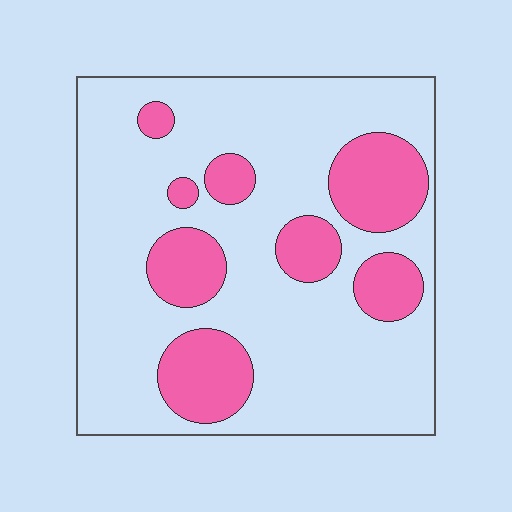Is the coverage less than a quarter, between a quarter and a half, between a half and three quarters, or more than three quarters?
Less than a quarter.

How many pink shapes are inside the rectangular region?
8.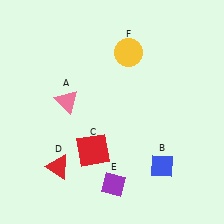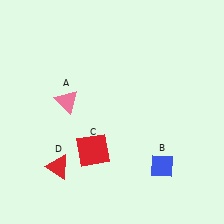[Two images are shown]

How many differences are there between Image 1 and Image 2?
There are 2 differences between the two images.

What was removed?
The yellow circle (F), the purple diamond (E) were removed in Image 2.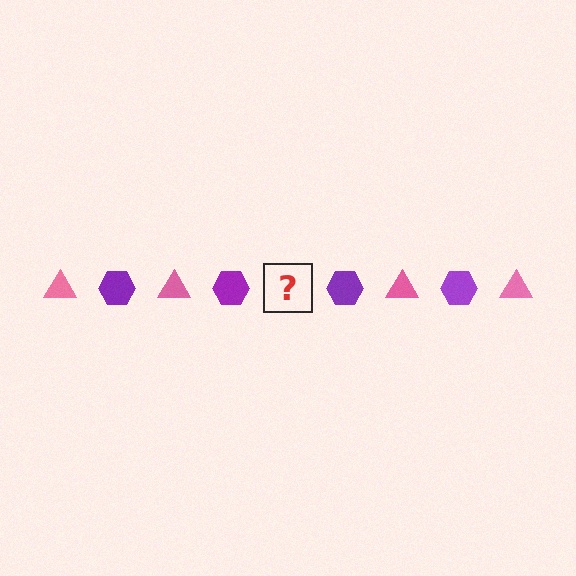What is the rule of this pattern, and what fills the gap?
The rule is that the pattern alternates between pink triangle and purple hexagon. The gap should be filled with a pink triangle.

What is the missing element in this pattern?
The missing element is a pink triangle.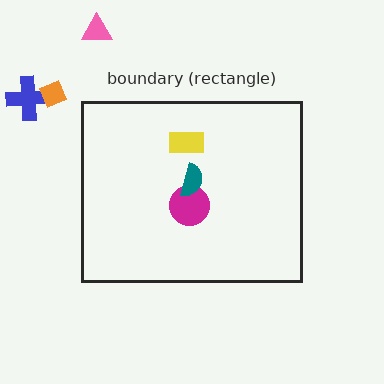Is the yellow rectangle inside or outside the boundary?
Inside.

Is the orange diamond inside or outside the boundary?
Outside.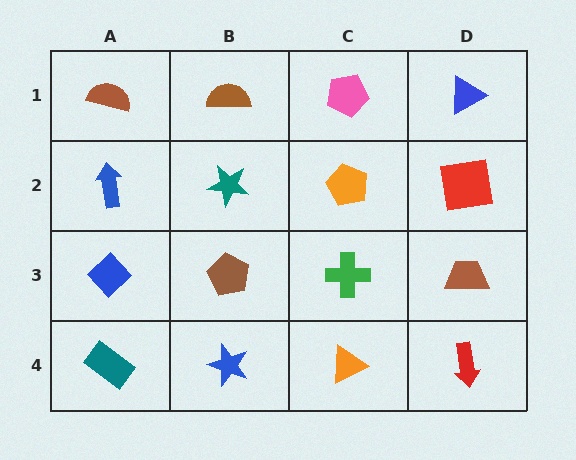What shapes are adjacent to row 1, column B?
A teal star (row 2, column B), a brown semicircle (row 1, column A), a pink pentagon (row 1, column C).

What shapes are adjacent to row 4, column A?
A blue diamond (row 3, column A), a blue star (row 4, column B).